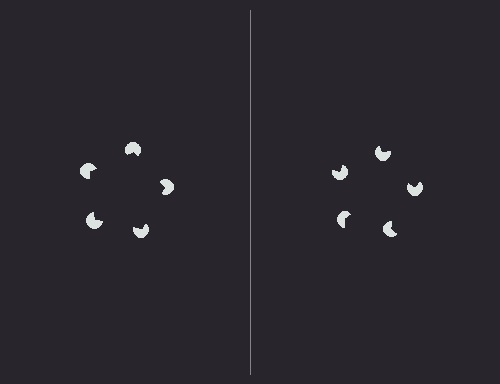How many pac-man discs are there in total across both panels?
10 — 5 on each side.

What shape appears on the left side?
An illusory pentagon.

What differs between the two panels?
The pac-man discs are positioned identically on both sides; only the wedge orientations differ. On the left they align to a pentagon; on the right they are misaligned.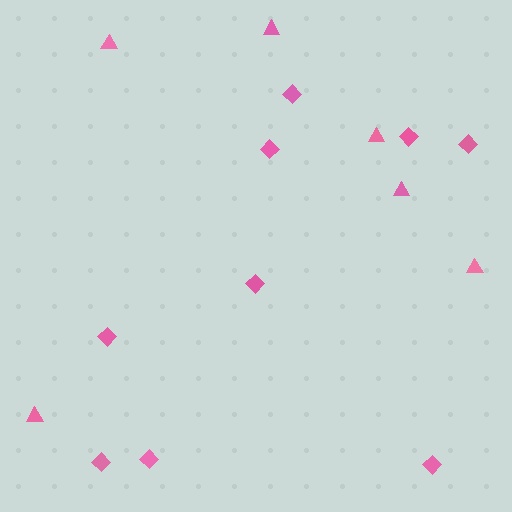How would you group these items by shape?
There are 2 groups: one group of diamonds (9) and one group of triangles (6).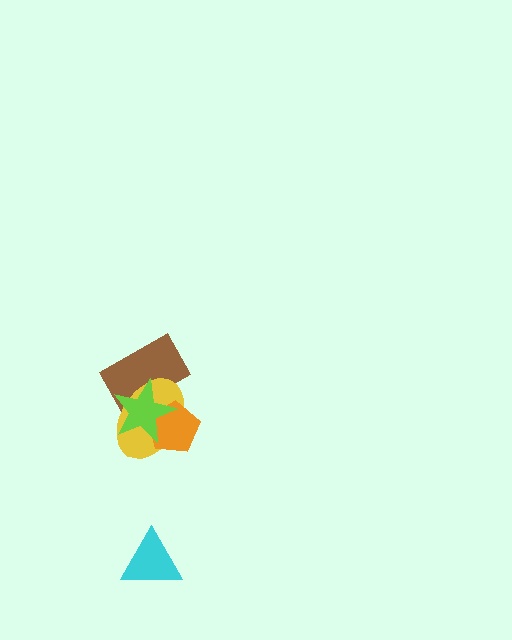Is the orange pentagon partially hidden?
Yes, it is partially covered by another shape.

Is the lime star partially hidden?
No, no other shape covers it.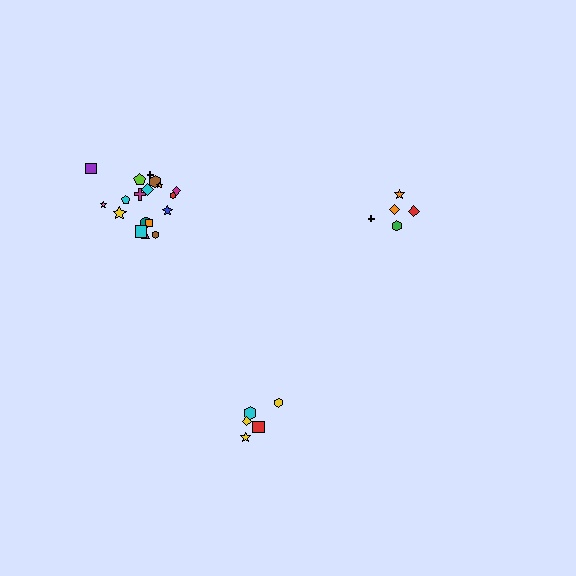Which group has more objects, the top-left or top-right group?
The top-left group.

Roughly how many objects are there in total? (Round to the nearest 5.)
Roughly 30 objects in total.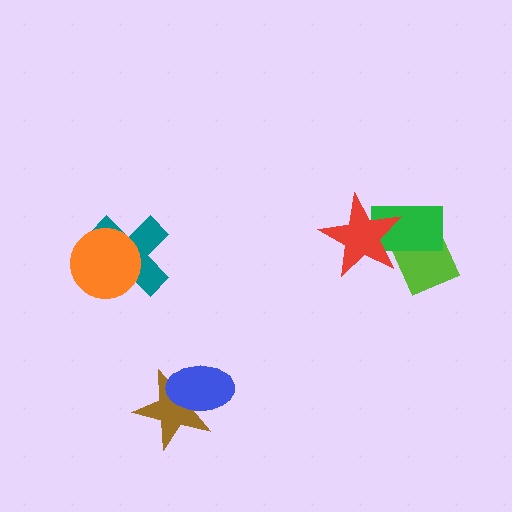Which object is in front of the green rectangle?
The red star is in front of the green rectangle.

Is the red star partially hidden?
No, no other shape covers it.